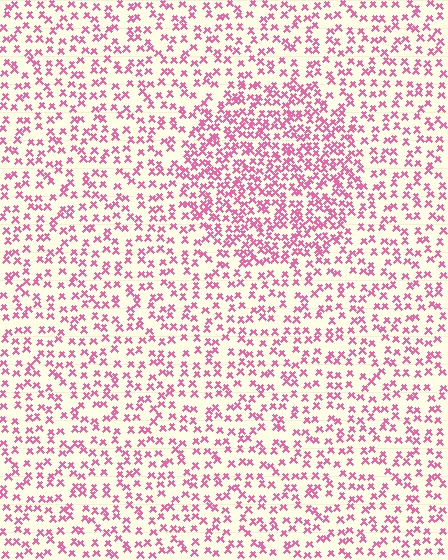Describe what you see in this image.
The image contains small pink elements arranged at two different densities. A circle-shaped region is visible where the elements are more densely packed than the surrounding area.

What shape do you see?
I see a circle.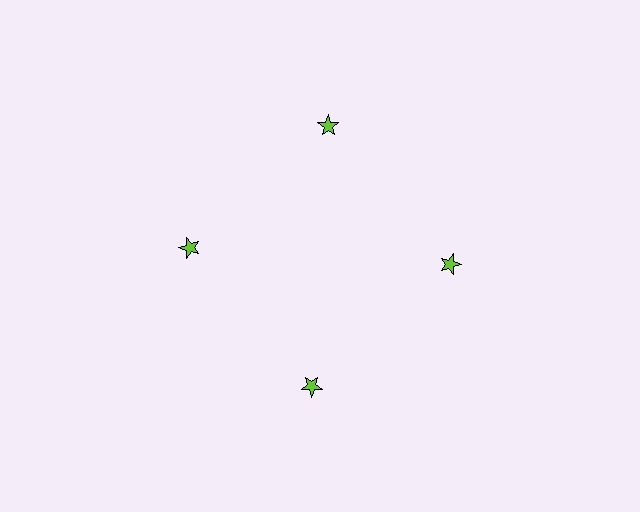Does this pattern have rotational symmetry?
Yes, this pattern has 4-fold rotational symmetry. It looks the same after rotating 90 degrees around the center.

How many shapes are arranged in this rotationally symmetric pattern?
There are 4 shapes, arranged in 4 groups of 1.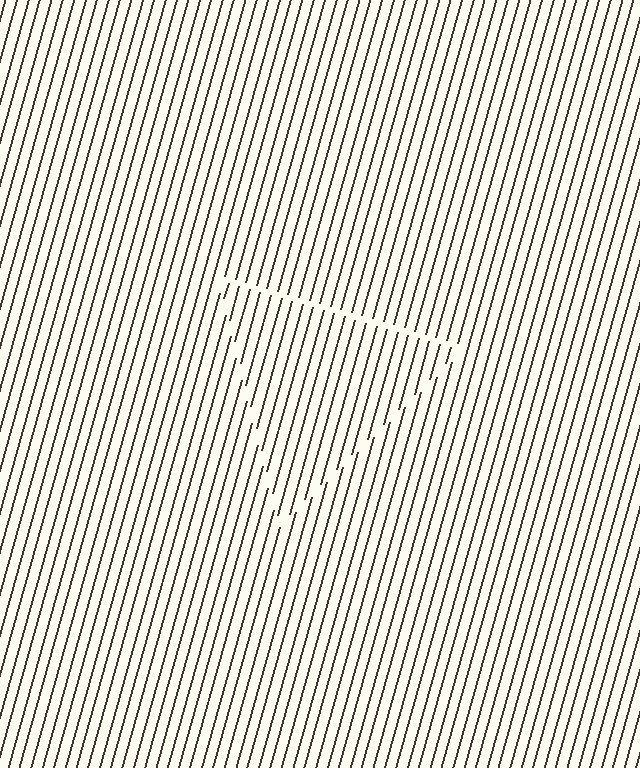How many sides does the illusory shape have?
3 sides — the line-ends trace a triangle.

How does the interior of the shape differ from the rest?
The interior of the shape contains the same grating, shifted by half a period — the contour is defined by the phase discontinuity where line-ends from the inner and outer gratings abut.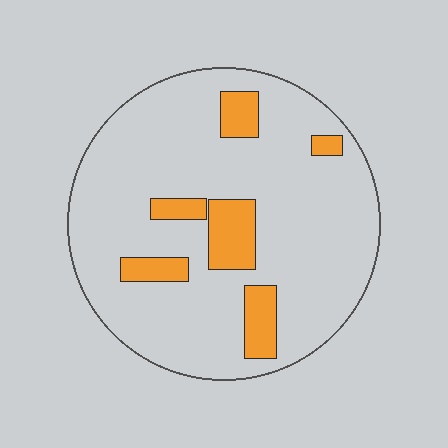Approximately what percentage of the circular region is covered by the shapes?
Approximately 15%.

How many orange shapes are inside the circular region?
6.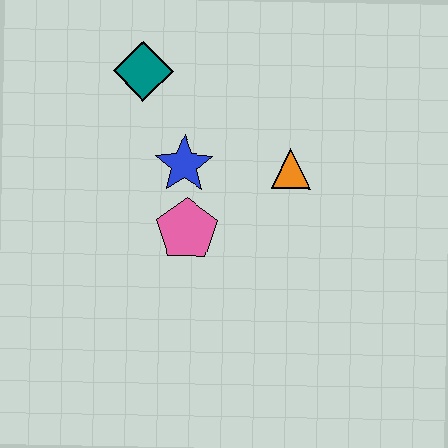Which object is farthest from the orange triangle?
The teal diamond is farthest from the orange triangle.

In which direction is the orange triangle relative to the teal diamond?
The orange triangle is to the right of the teal diamond.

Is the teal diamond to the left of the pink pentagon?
Yes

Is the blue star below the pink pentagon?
No